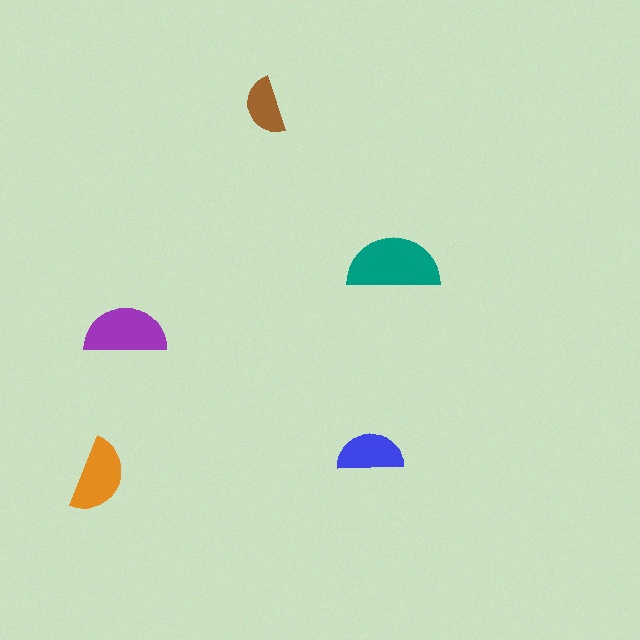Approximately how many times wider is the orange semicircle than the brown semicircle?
About 1.5 times wider.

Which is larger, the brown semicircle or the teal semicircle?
The teal one.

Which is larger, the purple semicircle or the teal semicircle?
The teal one.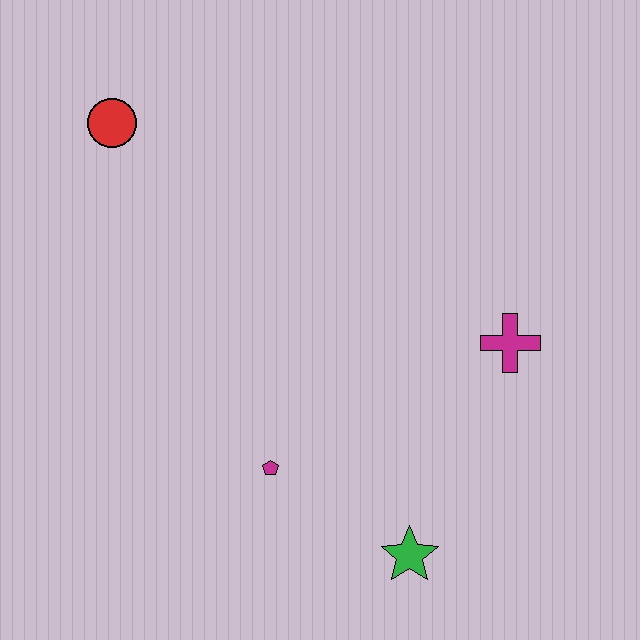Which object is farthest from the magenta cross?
The red circle is farthest from the magenta cross.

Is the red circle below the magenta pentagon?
No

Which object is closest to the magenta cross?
The green star is closest to the magenta cross.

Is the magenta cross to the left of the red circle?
No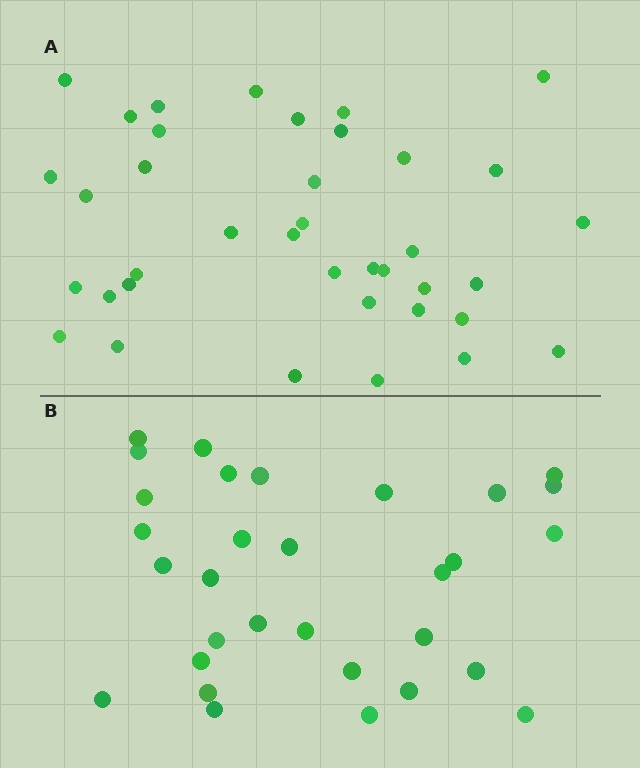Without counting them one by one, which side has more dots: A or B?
Region A (the top region) has more dots.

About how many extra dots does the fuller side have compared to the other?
Region A has roughly 8 or so more dots than region B.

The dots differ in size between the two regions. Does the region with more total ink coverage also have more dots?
No. Region B has more total ink coverage because its dots are larger, but region A actually contains more individual dots. Total area can be misleading — the number of items is what matters here.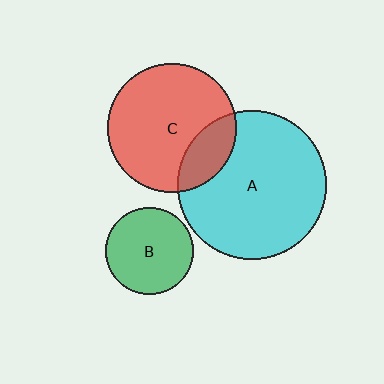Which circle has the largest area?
Circle A (cyan).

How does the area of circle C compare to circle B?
Approximately 2.2 times.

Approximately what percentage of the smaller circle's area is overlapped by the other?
Approximately 20%.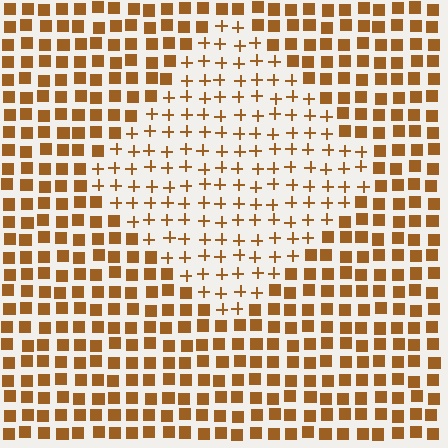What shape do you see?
I see a diamond.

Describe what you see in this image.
The image is filled with small brown elements arranged in a uniform grid. A diamond-shaped region contains plus signs, while the surrounding area contains squares. The boundary is defined purely by the change in element shape.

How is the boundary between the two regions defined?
The boundary is defined by a change in element shape: plus signs inside vs. squares outside. All elements share the same color and spacing.